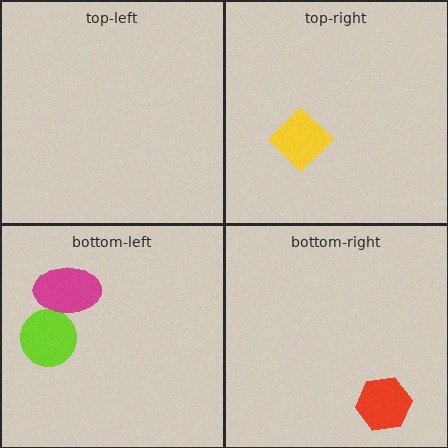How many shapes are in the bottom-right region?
1.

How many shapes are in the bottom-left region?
2.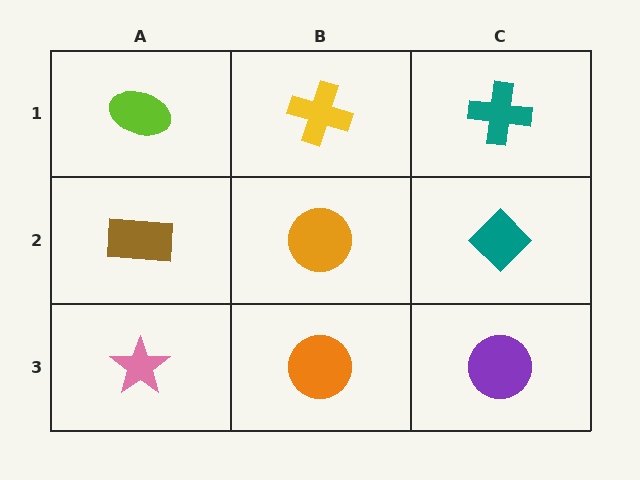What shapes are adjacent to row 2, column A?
A lime ellipse (row 1, column A), a pink star (row 3, column A), an orange circle (row 2, column B).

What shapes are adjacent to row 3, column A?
A brown rectangle (row 2, column A), an orange circle (row 3, column B).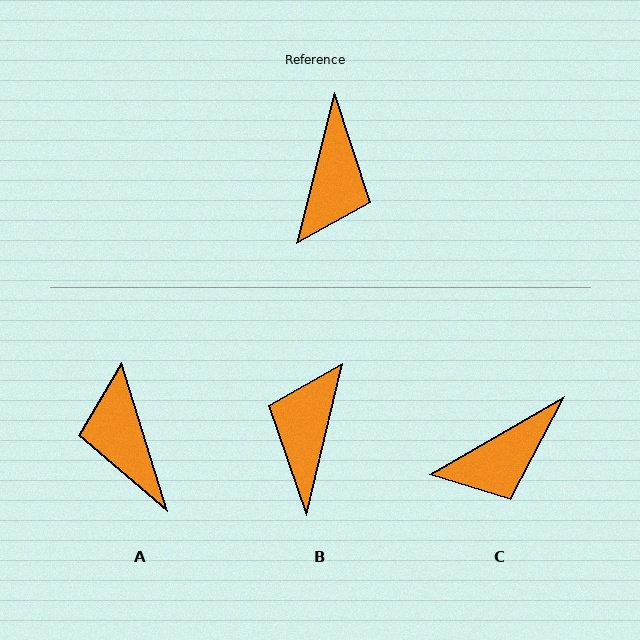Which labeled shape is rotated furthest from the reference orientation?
B, about 179 degrees away.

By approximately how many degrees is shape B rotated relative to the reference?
Approximately 179 degrees clockwise.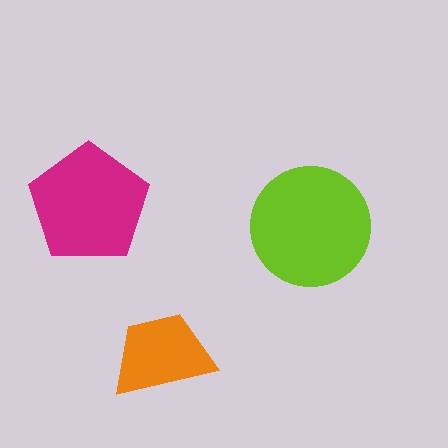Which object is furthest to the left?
The magenta pentagon is leftmost.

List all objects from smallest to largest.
The orange trapezoid, the magenta pentagon, the lime circle.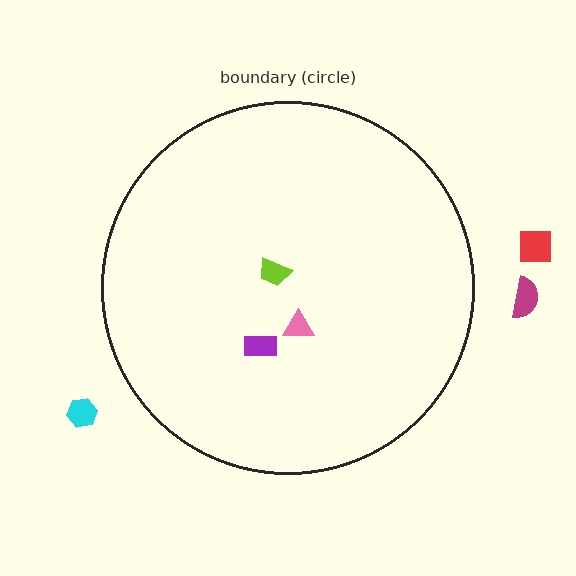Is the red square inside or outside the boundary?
Outside.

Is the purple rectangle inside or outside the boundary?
Inside.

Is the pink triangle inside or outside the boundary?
Inside.